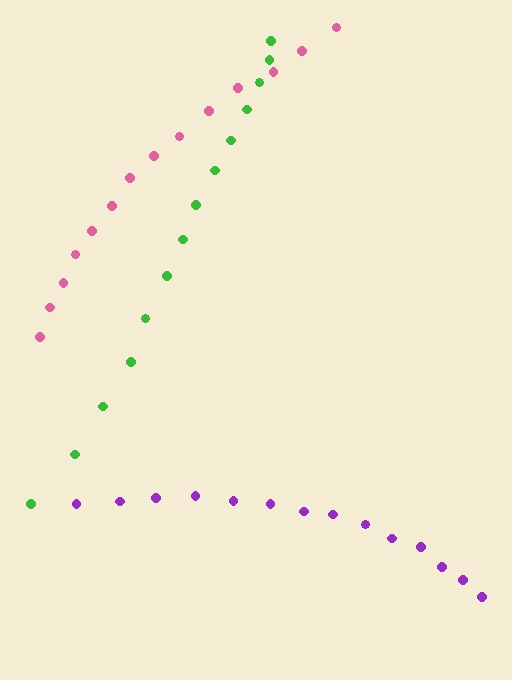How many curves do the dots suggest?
There are 3 distinct paths.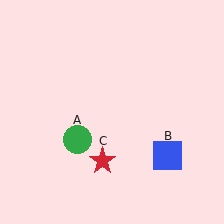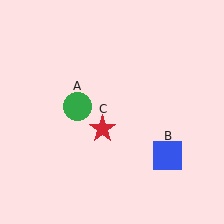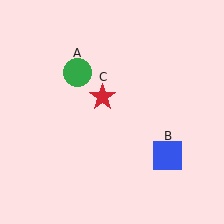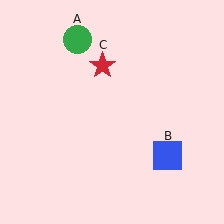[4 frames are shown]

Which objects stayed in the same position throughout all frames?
Blue square (object B) remained stationary.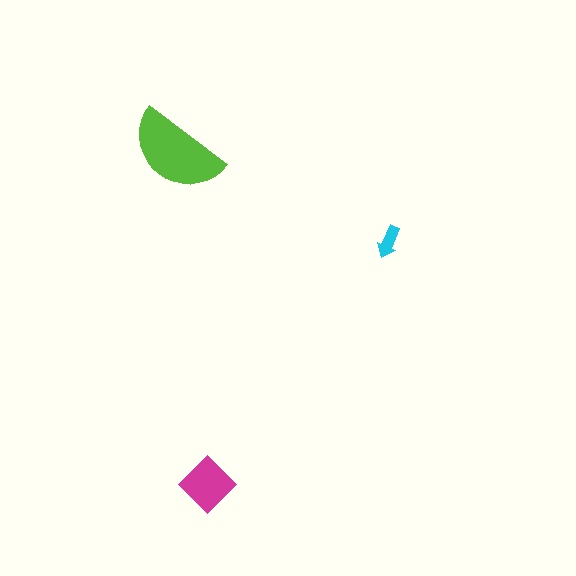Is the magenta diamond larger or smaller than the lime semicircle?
Smaller.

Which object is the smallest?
The cyan arrow.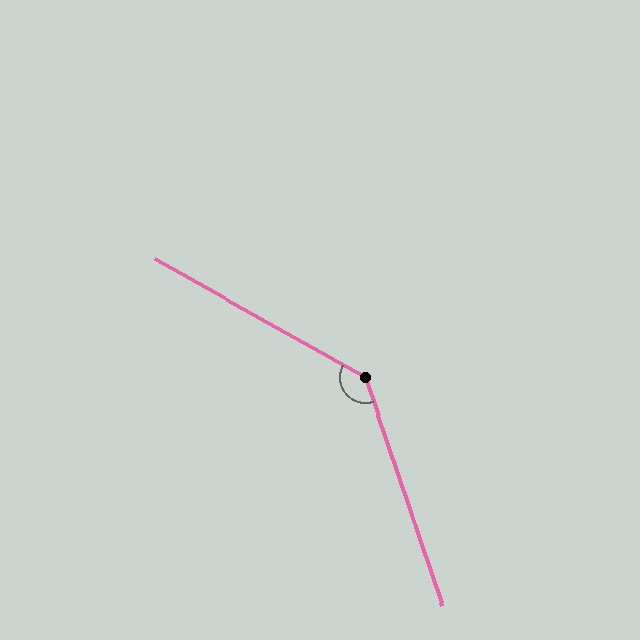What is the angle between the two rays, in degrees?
Approximately 138 degrees.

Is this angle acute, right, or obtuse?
It is obtuse.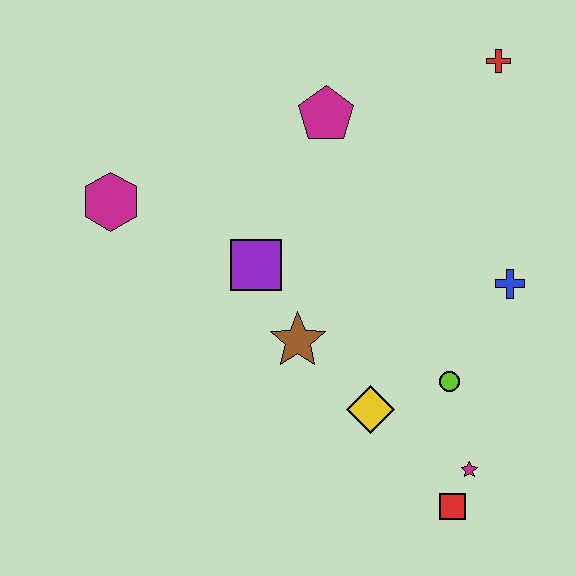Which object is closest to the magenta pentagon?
The purple square is closest to the magenta pentagon.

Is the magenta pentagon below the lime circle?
No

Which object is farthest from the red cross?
The red square is farthest from the red cross.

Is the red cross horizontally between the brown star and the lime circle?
No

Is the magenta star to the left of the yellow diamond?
No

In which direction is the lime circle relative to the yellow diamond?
The lime circle is to the right of the yellow diamond.